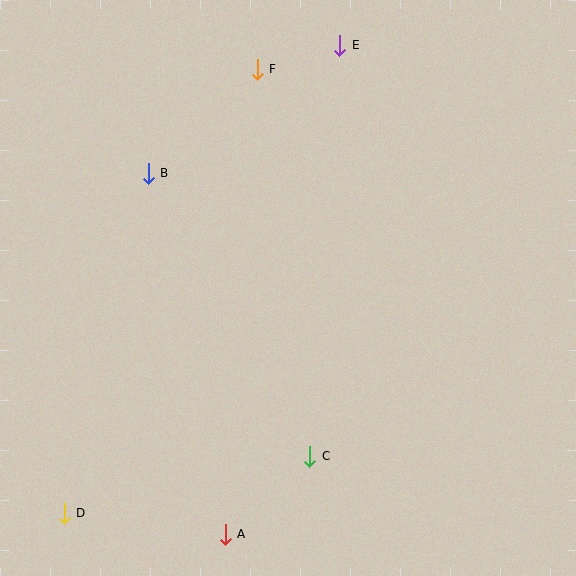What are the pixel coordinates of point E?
Point E is at (340, 45).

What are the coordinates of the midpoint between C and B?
The midpoint between C and B is at (229, 315).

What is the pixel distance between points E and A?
The distance between E and A is 502 pixels.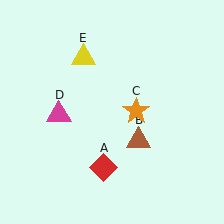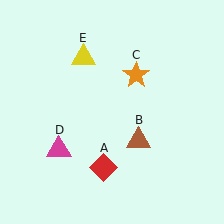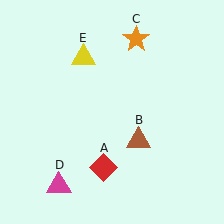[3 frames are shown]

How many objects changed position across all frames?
2 objects changed position: orange star (object C), magenta triangle (object D).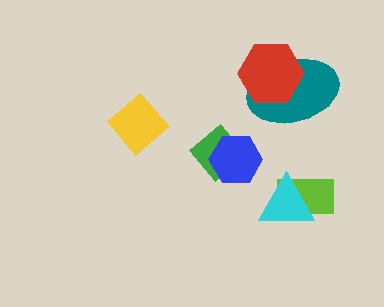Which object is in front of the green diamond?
The blue hexagon is in front of the green diamond.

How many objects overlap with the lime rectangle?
1 object overlaps with the lime rectangle.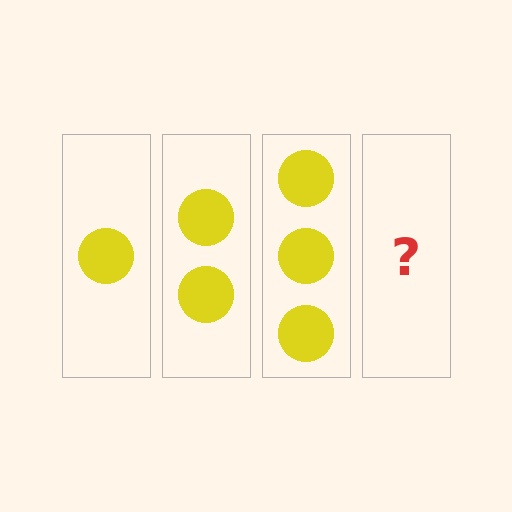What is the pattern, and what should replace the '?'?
The pattern is that each step adds one more circle. The '?' should be 4 circles.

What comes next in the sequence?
The next element should be 4 circles.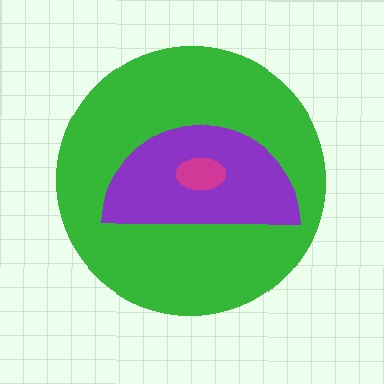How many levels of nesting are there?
3.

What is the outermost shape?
The green circle.